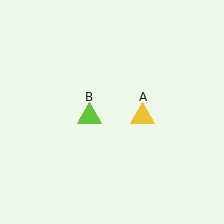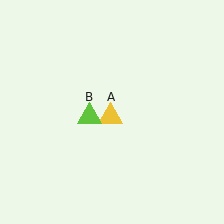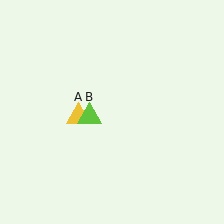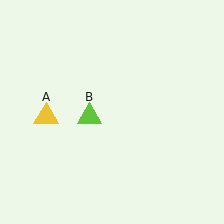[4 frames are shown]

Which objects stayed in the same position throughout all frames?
Lime triangle (object B) remained stationary.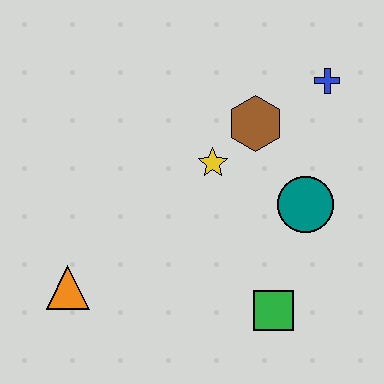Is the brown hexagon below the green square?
No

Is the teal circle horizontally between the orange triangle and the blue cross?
Yes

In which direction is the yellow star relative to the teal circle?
The yellow star is to the left of the teal circle.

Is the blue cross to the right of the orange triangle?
Yes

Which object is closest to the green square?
The teal circle is closest to the green square.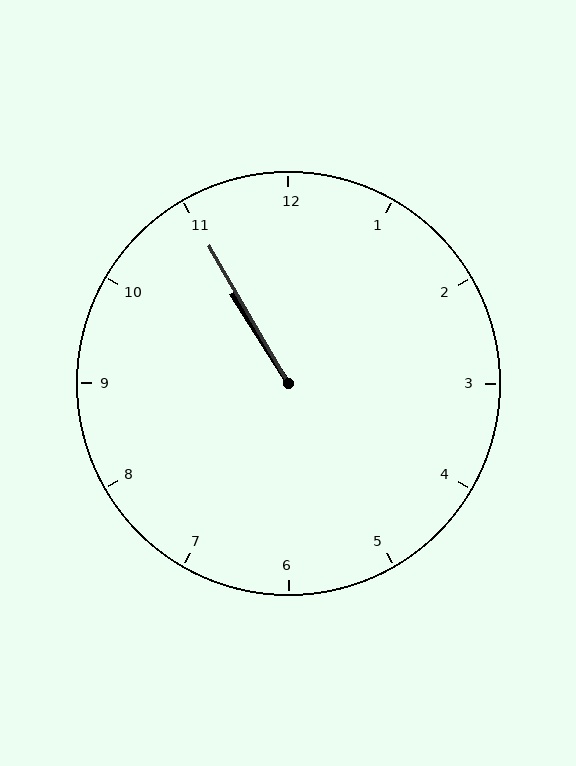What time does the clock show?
10:55.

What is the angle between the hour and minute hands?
Approximately 2 degrees.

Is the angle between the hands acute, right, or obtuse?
It is acute.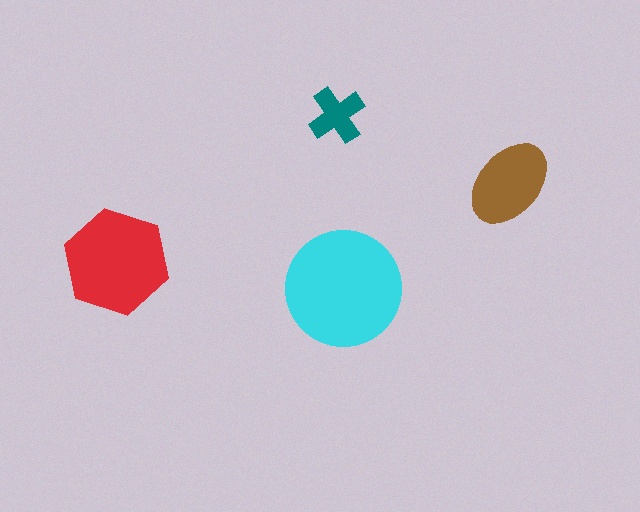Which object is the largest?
The cyan circle.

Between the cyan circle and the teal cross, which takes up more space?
The cyan circle.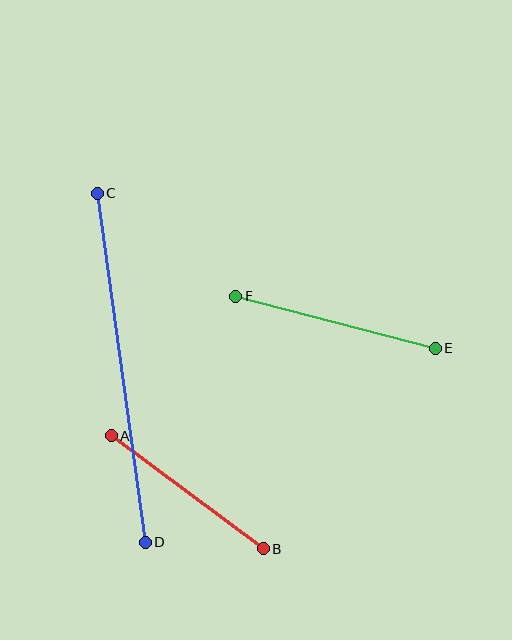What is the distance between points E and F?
The distance is approximately 206 pixels.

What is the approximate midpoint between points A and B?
The midpoint is at approximately (187, 492) pixels.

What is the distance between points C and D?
The distance is approximately 352 pixels.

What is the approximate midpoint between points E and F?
The midpoint is at approximately (336, 322) pixels.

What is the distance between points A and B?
The distance is approximately 189 pixels.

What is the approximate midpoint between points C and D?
The midpoint is at approximately (121, 368) pixels.